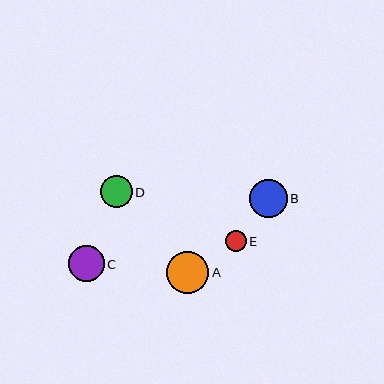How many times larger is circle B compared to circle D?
Circle B is approximately 1.2 times the size of circle D.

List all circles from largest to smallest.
From largest to smallest: A, B, C, D, E.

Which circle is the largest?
Circle A is the largest with a size of approximately 42 pixels.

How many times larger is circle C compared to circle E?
Circle C is approximately 1.7 times the size of circle E.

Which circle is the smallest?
Circle E is the smallest with a size of approximately 21 pixels.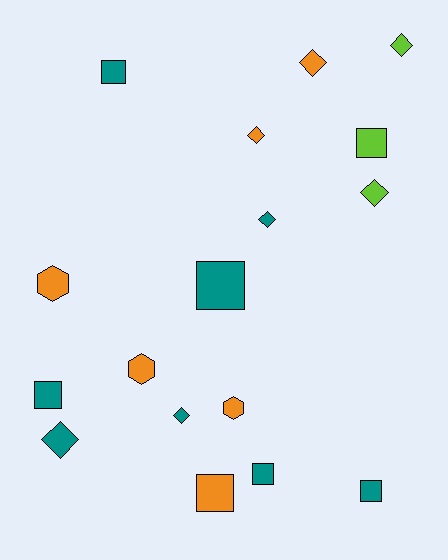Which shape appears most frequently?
Square, with 7 objects.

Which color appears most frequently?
Teal, with 8 objects.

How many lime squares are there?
There is 1 lime square.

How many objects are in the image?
There are 17 objects.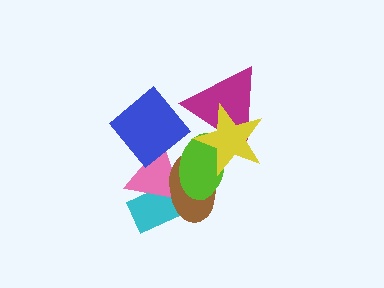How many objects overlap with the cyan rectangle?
2 objects overlap with the cyan rectangle.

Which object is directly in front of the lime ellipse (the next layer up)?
The yellow star is directly in front of the lime ellipse.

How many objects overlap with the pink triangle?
4 objects overlap with the pink triangle.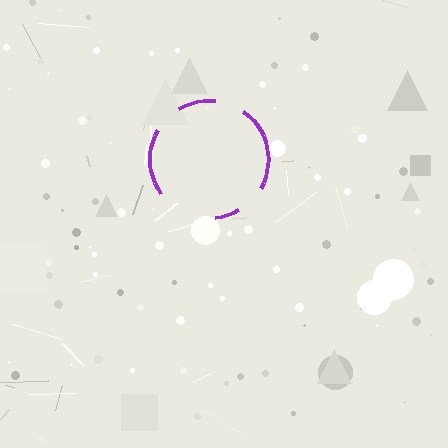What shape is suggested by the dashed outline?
The dashed outline suggests a circle.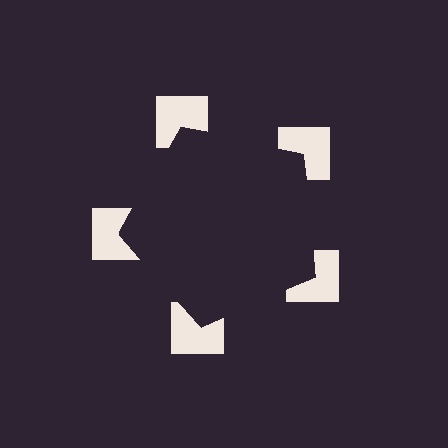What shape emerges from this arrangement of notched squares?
An illusory pentagon — its edges are inferred from the aligned wedge cuts in the notched squares, not physically drawn.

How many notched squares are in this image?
There are 5 — one at each vertex of the illusory pentagon.